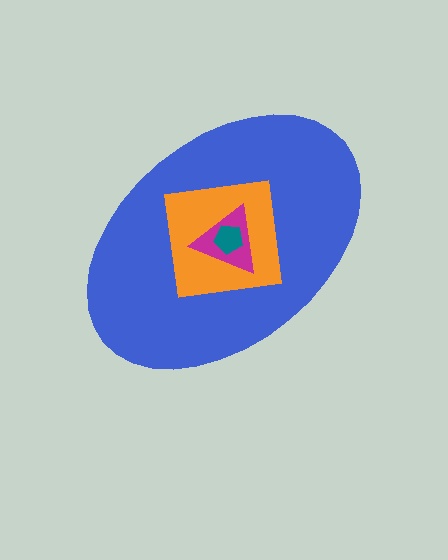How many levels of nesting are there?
4.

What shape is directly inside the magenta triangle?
The teal pentagon.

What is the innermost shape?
The teal pentagon.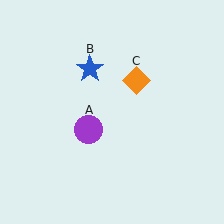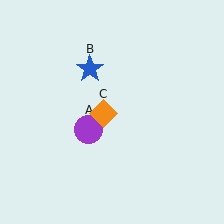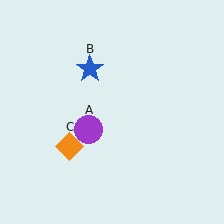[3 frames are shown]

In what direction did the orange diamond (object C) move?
The orange diamond (object C) moved down and to the left.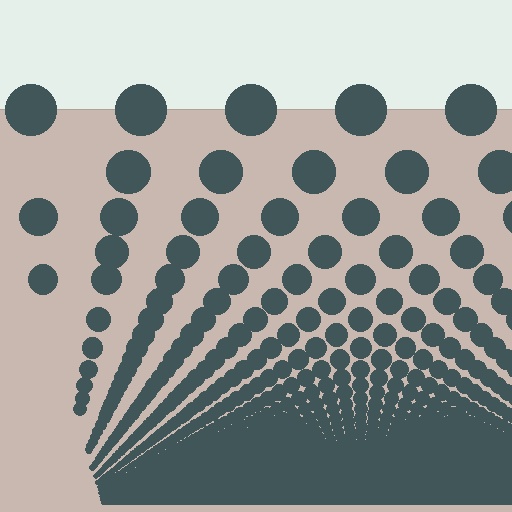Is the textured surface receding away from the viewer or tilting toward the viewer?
The surface appears to tilt toward the viewer. Texture elements get larger and sparser toward the top.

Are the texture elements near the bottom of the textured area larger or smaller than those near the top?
Smaller. The gradient is inverted — elements near the bottom are smaller and denser.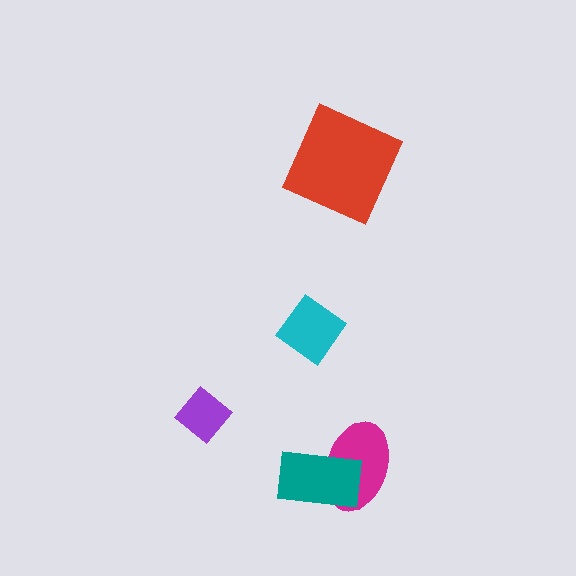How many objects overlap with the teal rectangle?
1 object overlaps with the teal rectangle.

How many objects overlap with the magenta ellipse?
1 object overlaps with the magenta ellipse.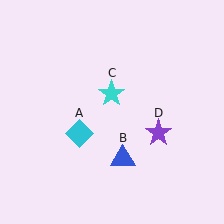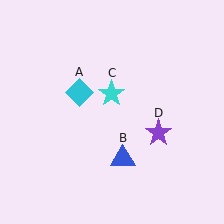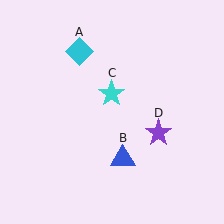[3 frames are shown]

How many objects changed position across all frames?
1 object changed position: cyan diamond (object A).